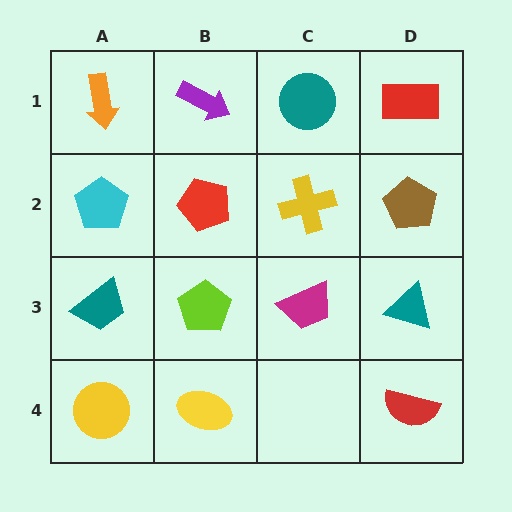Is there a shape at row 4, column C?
No, that cell is empty.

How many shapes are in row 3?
4 shapes.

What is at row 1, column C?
A teal circle.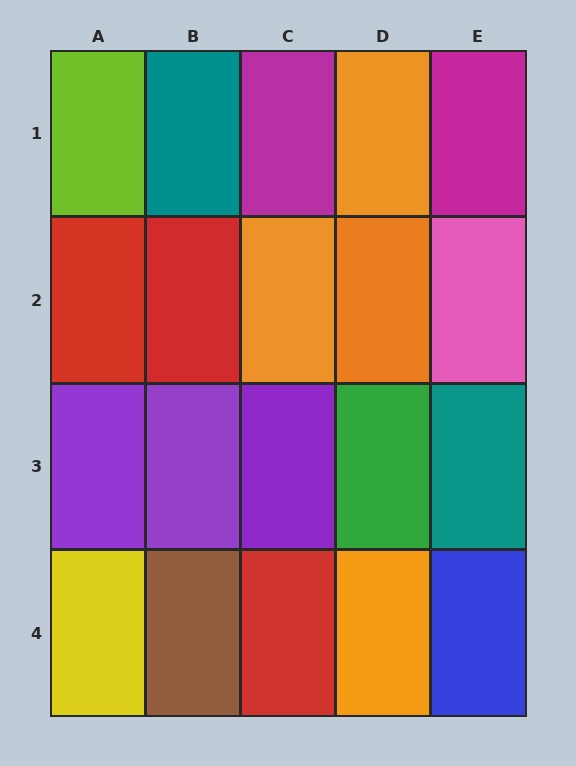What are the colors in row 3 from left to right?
Purple, purple, purple, green, teal.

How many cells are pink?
1 cell is pink.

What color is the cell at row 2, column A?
Red.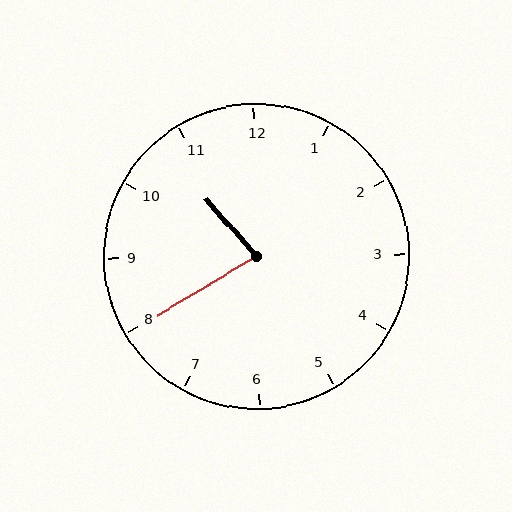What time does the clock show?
10:40.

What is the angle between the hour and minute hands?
Approximately 80 degrees.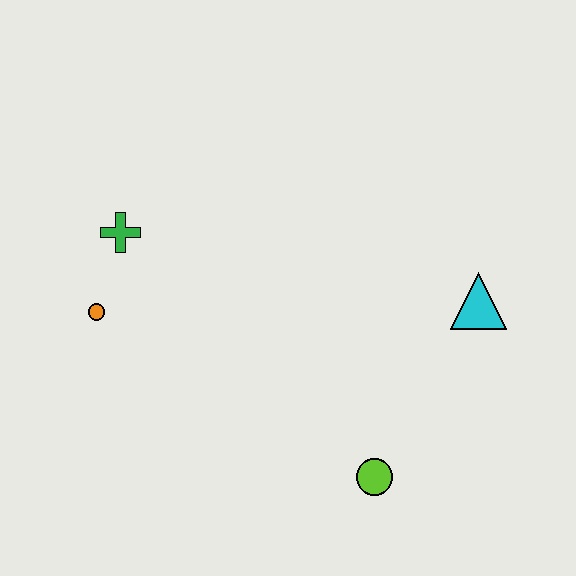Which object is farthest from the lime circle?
The green cross is farthest from the lime circle.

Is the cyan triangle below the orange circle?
No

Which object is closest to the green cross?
The orange circle is closest to the green cross.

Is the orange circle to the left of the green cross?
Yes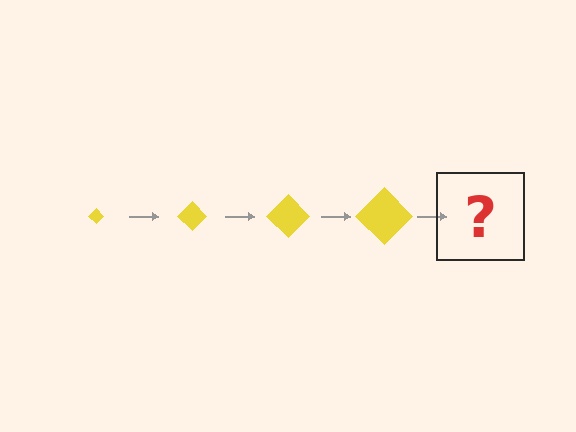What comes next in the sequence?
The next element should be a yellow diamond, larger than the previous one.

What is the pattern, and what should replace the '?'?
The pattern is that the diamond gets progressively larger each step. The '?' should be a yellow diamond, larger than the previous one.